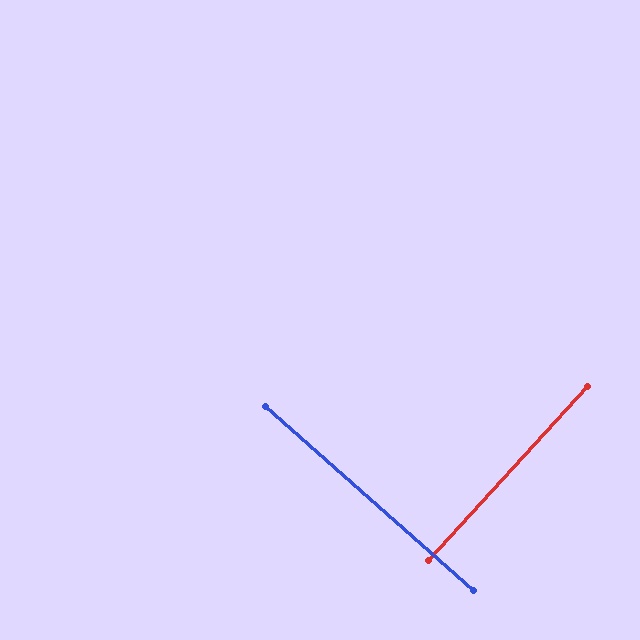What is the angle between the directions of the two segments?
Approximately 89 degrees.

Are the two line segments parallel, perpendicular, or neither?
Perpendicular — they meet at approximately 89°.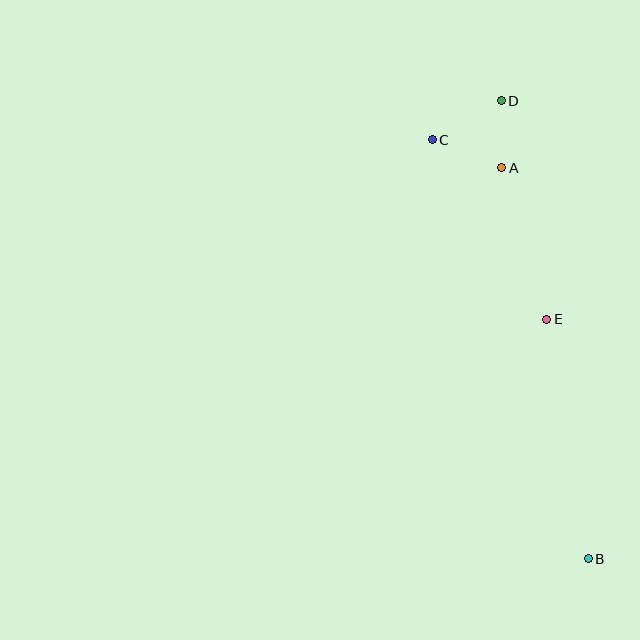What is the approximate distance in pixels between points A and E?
The distance between A and E is approximately 158 pixels.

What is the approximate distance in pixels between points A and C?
The distance between A and C is approximately 75 pixels.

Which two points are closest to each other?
Points A and D are closest to each other.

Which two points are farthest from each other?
Points B and D are farthest from each other.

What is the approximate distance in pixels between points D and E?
The distance between D and E is approximately 223 pixels.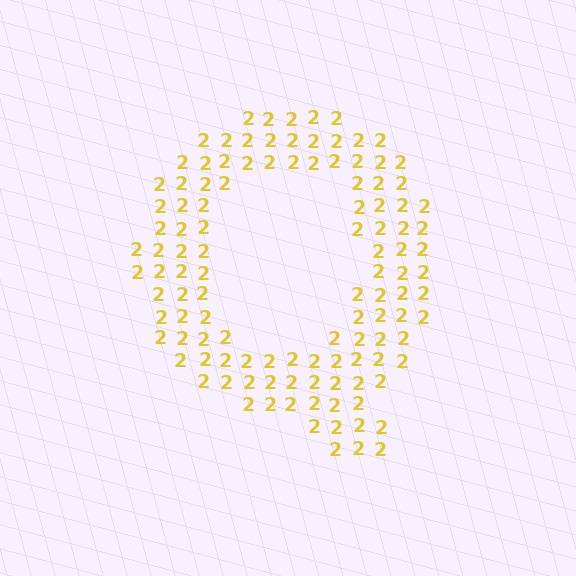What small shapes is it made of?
It is made of small digit 2's.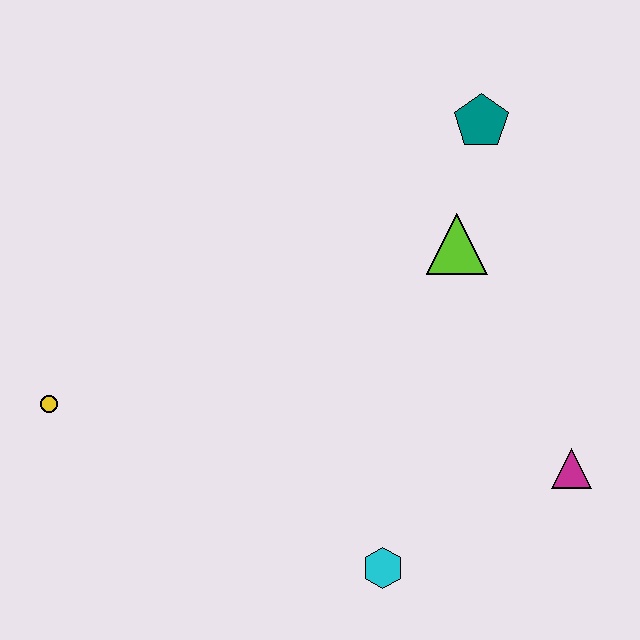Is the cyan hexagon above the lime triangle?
No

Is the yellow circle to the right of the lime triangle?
No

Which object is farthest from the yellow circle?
The magenta triangle is farthest from the yellow circle.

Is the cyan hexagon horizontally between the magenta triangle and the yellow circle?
Yes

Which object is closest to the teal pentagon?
The lime triangle is closest to the teal pentagon.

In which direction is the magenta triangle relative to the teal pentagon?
The magenta triangle is below the teal pentagon.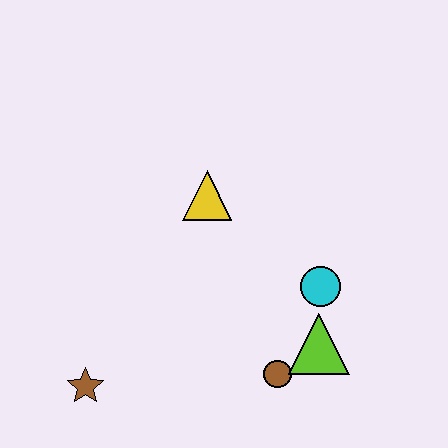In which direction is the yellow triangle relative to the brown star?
The yellow triangle is above the brown star.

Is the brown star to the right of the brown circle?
No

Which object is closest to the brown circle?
The lime triangle is closest to the brown circle.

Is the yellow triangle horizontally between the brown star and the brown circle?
Yes